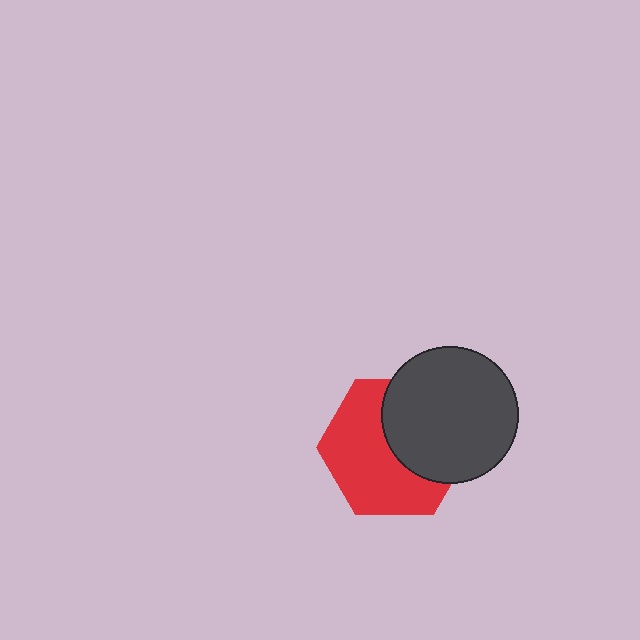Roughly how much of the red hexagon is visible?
About half of it is visible (roughly 58%).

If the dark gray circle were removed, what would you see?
You would see the complete red hexagon.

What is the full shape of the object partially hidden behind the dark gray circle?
The partially hidden object is a red hexagon.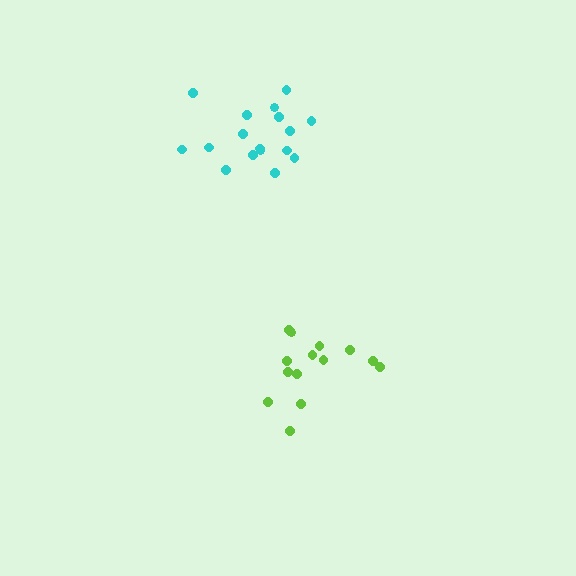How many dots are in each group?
Group 1: 14 dots, Group 2: 17 dots (31 total).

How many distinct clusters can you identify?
There are 2 distinct clusters.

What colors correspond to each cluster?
The clusters are colored: lime, cyan.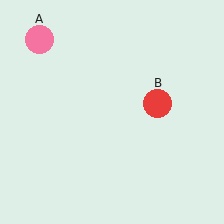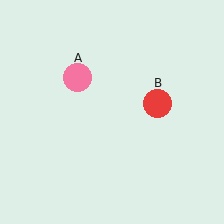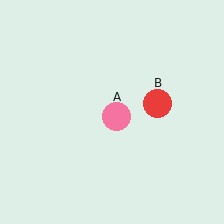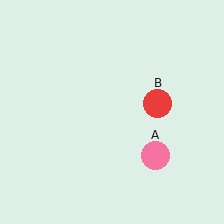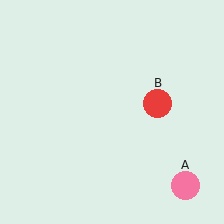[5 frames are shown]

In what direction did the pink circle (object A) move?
The pink circle (object A) moved down and to the right.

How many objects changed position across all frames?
1 object changed position: pink circle (object A).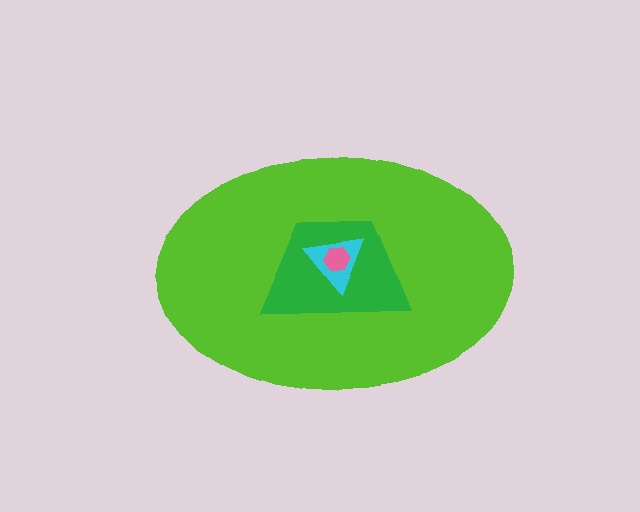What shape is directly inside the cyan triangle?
The pink hexagon.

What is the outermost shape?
The lime ellipse.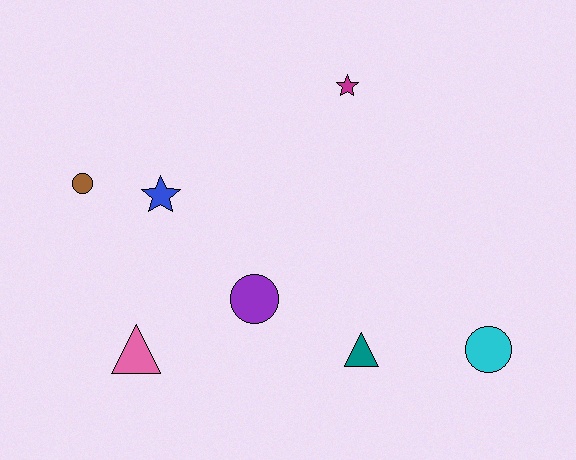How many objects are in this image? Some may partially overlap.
There are 7 objects.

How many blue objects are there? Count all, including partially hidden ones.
There is 1 blue object.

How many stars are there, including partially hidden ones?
There are 2 stars.